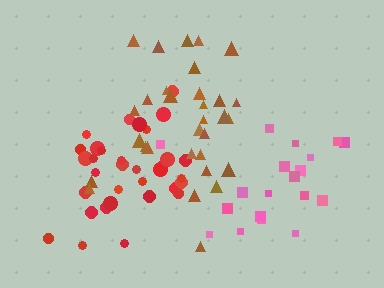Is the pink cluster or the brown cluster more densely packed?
Brown.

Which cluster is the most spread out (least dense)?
Pink.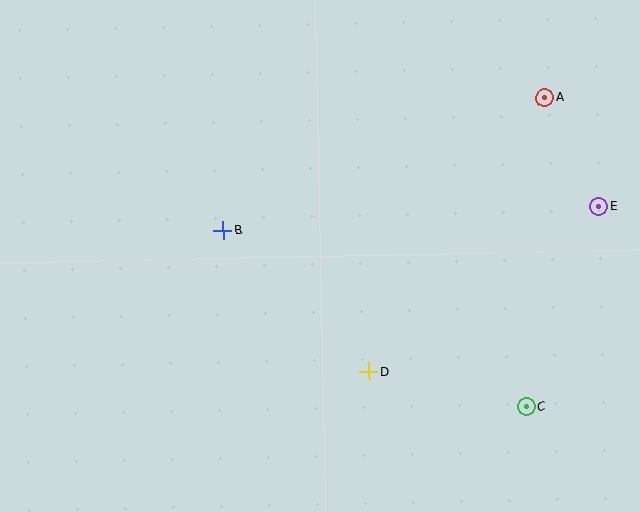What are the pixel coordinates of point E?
Point E is at (599, 207).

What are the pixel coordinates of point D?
Point D is at (369, 372).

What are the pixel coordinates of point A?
Point A is at (544, 98).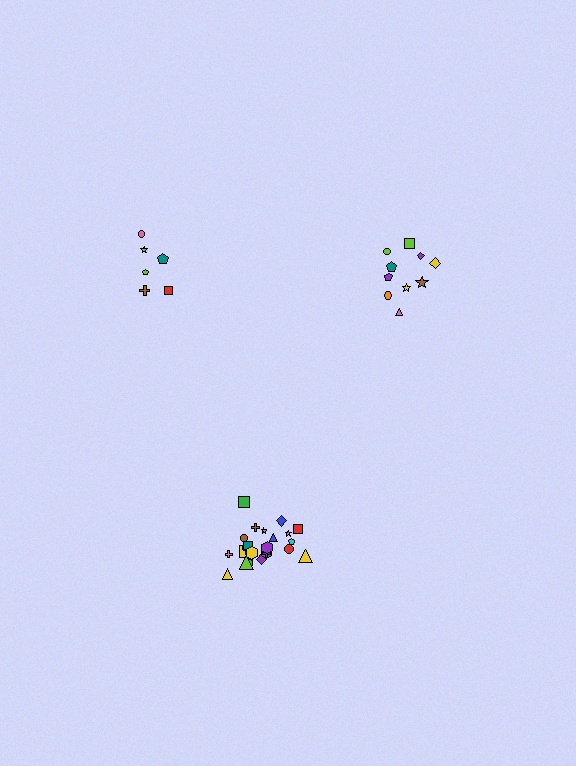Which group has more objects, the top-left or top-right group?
The top-right group.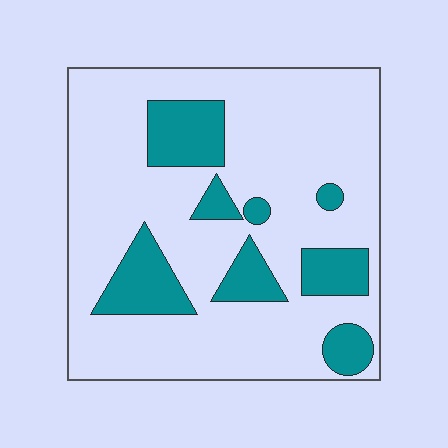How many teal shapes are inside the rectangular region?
8.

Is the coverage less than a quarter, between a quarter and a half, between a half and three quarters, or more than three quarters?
Less than a quarter.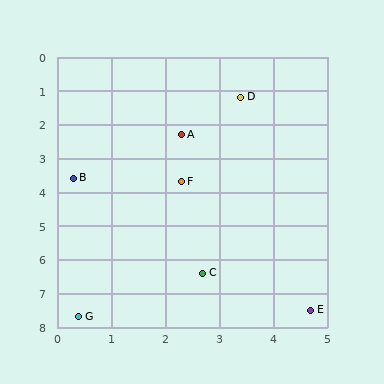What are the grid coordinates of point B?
Point B is at approximately (0.3, 3.6).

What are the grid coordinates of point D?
Point D is at approximately (3.4, 1.2).